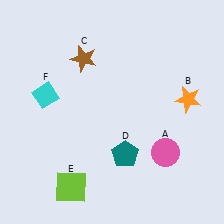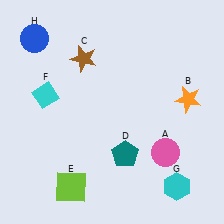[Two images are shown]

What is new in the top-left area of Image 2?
A blue circle (H) was added in the top-left area of Image 2.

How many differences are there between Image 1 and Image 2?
There are 2 differences between the two images.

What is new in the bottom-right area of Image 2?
A cyan hexagon (G) was added in the bottom-right area of Image 2.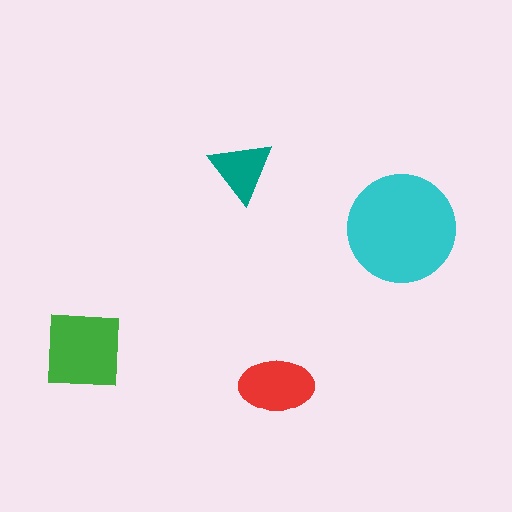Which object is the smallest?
The teal triangle.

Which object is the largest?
The cyan circle.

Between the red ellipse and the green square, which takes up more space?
The green square.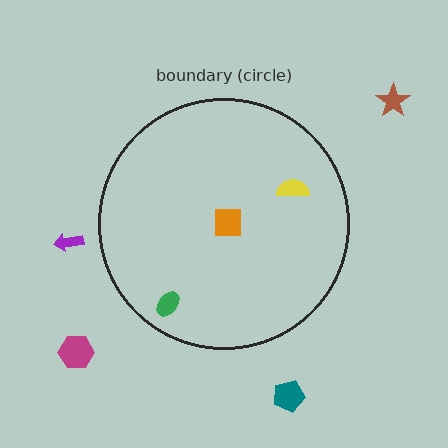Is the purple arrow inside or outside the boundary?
Outside.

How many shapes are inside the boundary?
3 inside, 4 outside.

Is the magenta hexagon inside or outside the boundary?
Outside.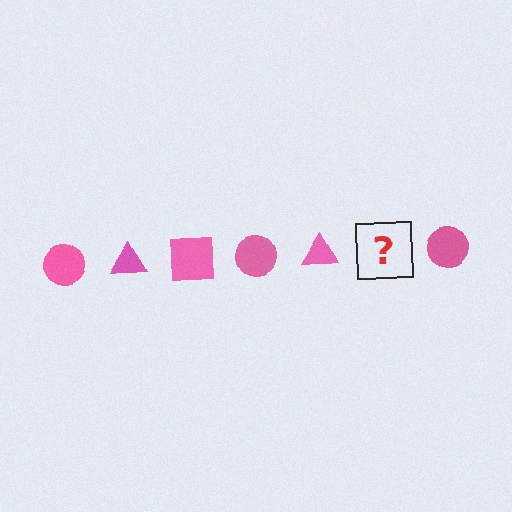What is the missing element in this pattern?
The missing element is a pink square.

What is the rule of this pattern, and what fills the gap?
The rule is that the pattern cycles through circle, triangle, square shapes in pink. The gap should be filled with a pink square.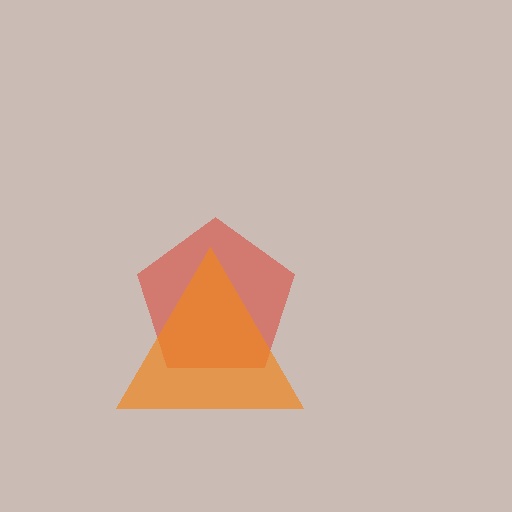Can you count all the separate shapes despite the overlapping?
Yes, there are 2 separate shapes.